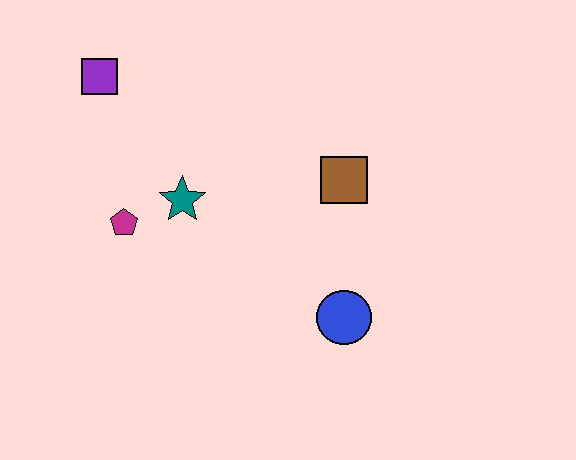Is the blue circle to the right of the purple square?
Yes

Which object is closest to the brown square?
The blue circle is closest to the brown square.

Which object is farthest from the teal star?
The blue circle is farthest from the teal star.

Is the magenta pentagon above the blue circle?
Yes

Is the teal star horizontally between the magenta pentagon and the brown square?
Yes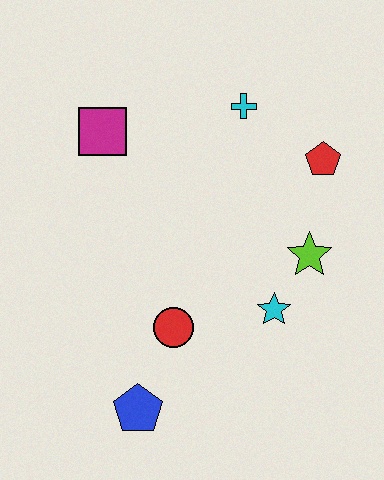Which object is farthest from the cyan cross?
The blue pentagon is farthest from the cyan cross.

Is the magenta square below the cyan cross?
Yes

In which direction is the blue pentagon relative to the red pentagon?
The blue pentagon is below the red pentagon.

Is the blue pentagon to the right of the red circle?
No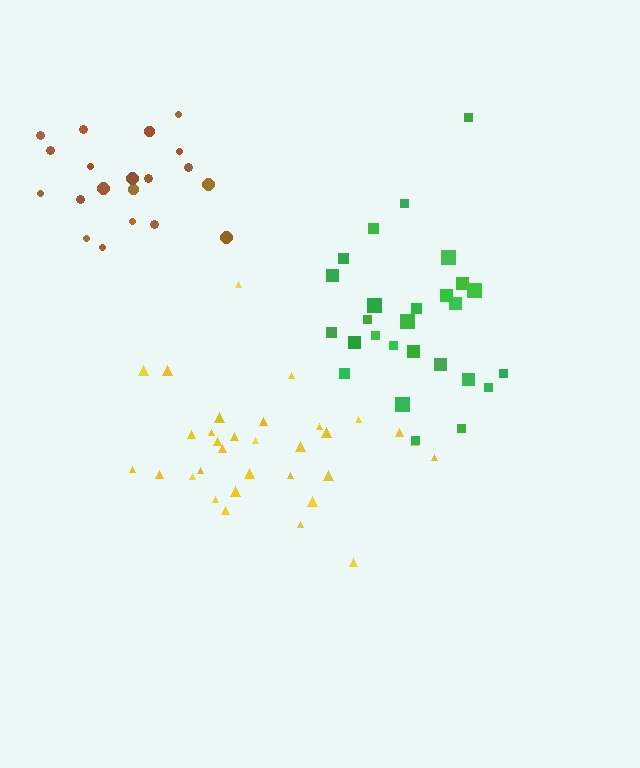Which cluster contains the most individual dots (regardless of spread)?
Yellow (32).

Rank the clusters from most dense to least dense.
brown, green, yellow.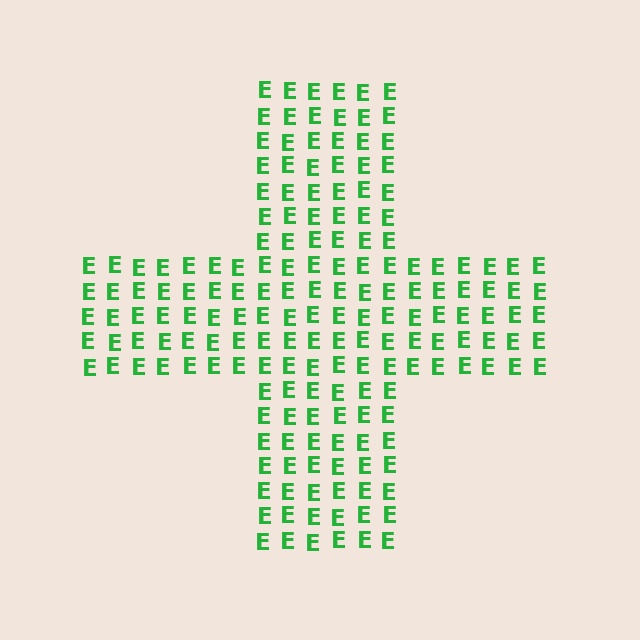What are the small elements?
The small elements are letter E's.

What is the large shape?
The large shape is a cross.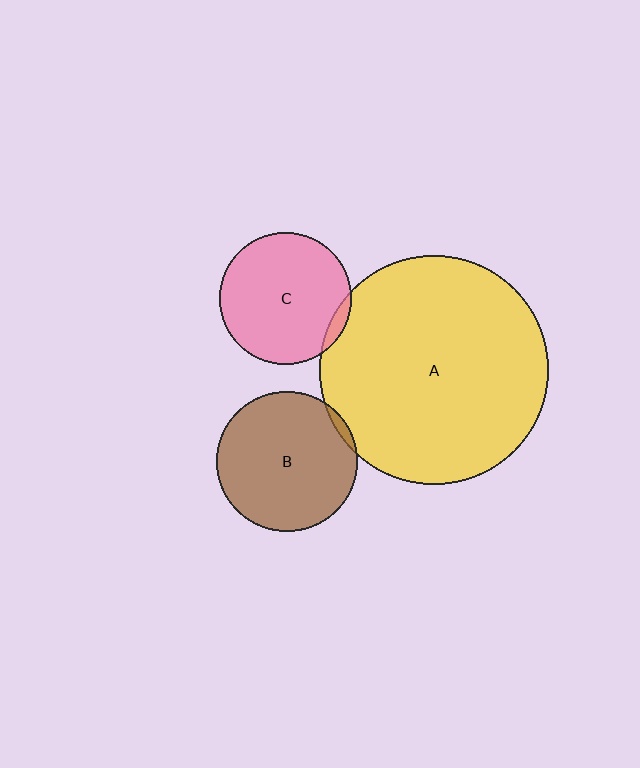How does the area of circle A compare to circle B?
Approximately 2.7 times.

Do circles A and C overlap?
Yes.